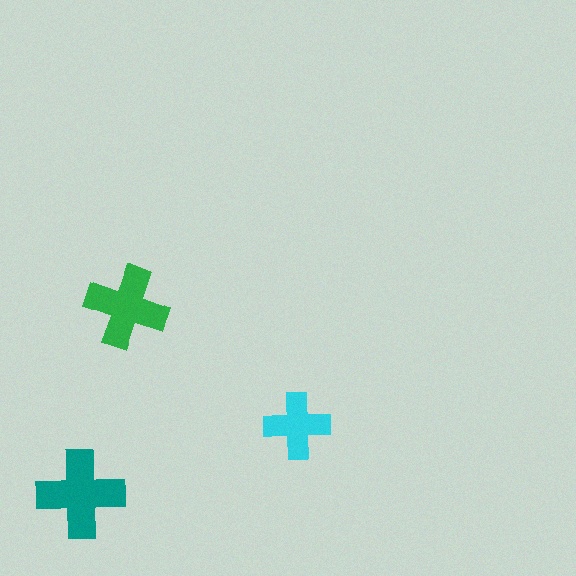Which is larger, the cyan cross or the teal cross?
The teal one.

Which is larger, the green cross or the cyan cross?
The green one.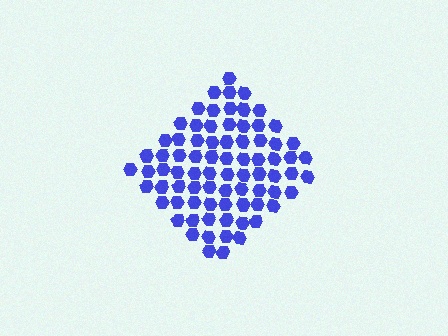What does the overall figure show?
The overall figure shows a diamond.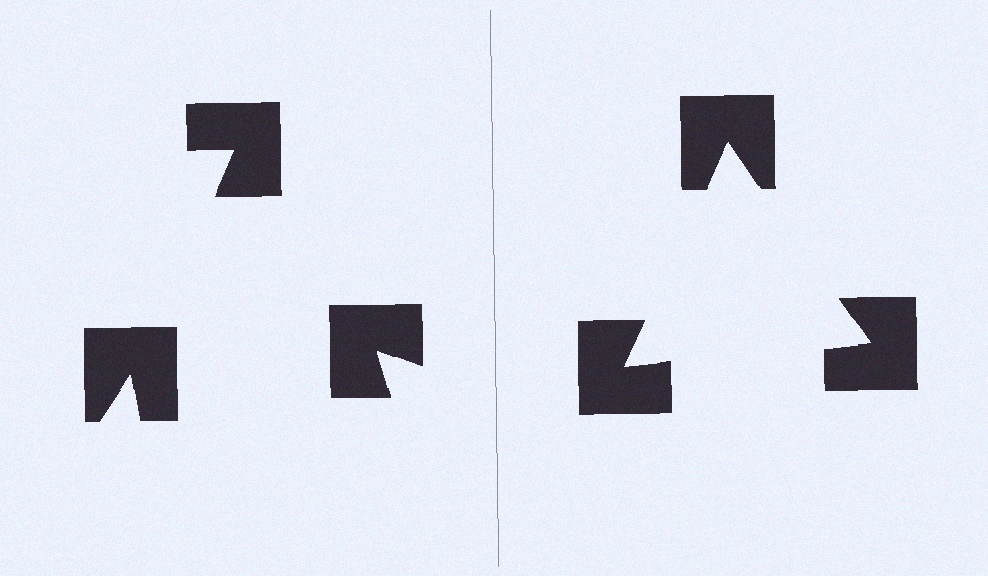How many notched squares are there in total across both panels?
6 — 3 on each side.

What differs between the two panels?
The notched squares are positioned identically on both sides; only the wedge orientations differ. On the right they align to a triangle; on the left they are misaligned.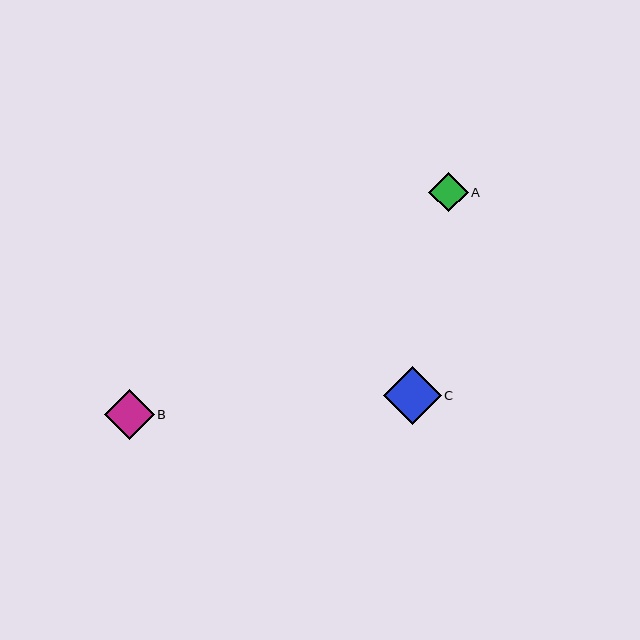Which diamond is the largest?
Diamond C is the largest with a size of approximately 57 pixels.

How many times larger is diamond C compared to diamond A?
Diamond C is approximately 1.5 times the size of diamond A.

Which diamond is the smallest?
Diamond A is the smallest with a size of approximately 39 pixels.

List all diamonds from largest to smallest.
From largest to smallest: C, B, A.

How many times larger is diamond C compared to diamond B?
Diamond C is approximately 1.2 times the size of diamond B.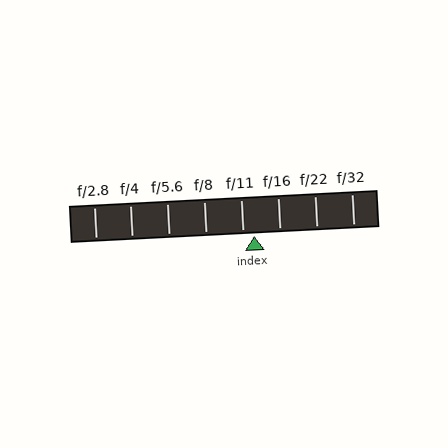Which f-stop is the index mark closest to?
The index mark is closest to f/11.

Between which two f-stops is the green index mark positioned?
The index mark is between f/11 and f/16.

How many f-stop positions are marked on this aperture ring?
There are 8 f-stop positions marked.